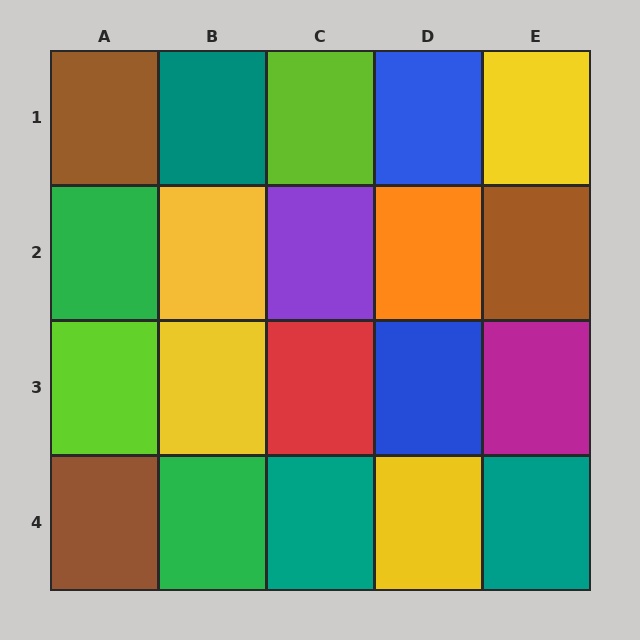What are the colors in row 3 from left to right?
Lime, yellow, red, blue, magenta.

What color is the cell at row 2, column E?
Brown.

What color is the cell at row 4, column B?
Green.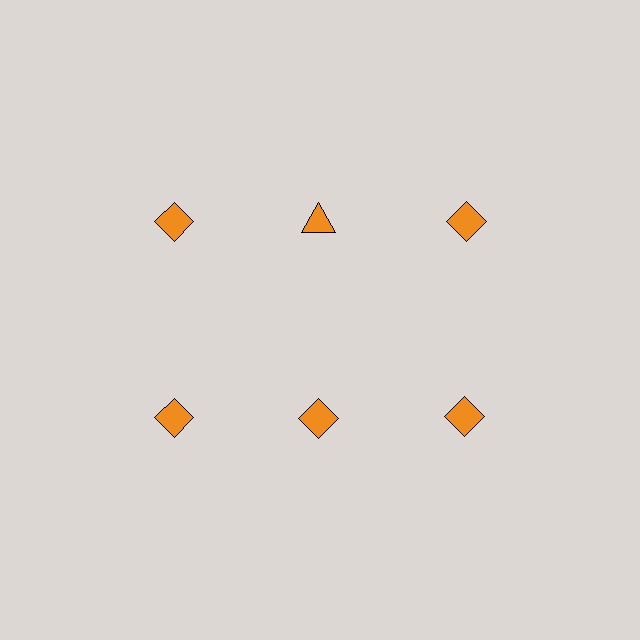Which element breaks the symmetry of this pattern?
The orange triangle in the top row, second from left column breaks the symmetry. All other shapes are orange diamonds.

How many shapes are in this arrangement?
There are 6 shapes arranged in a grid pattern.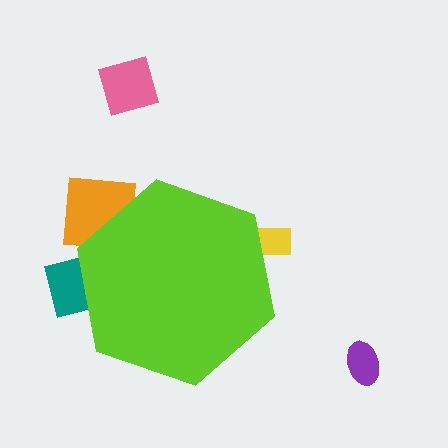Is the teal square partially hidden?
Yes, the teal square is partially hidden behind the lime hexagon.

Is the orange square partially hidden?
Yes, the orange square is partially hidden behind the lime hexagon.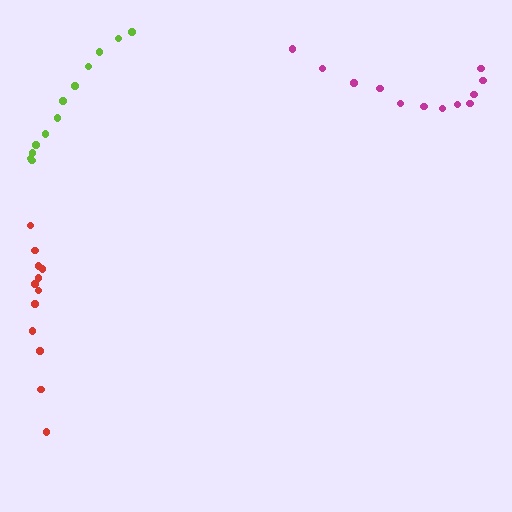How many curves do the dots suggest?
There are 3 distinct paths.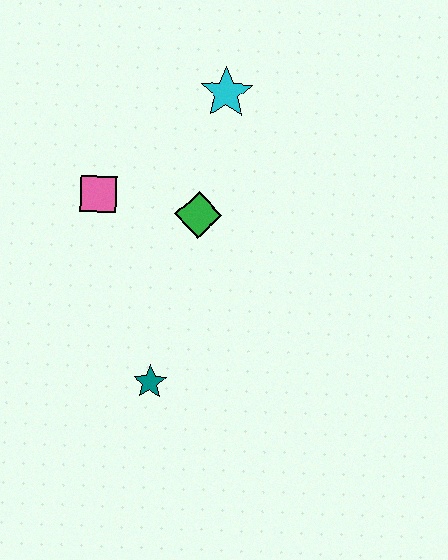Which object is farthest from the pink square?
The teal star is farthest from the pink square.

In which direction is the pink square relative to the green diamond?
The pink square is to the left of the green diamond.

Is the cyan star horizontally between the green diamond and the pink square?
No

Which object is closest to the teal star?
The green diamond is closest to the teal star.